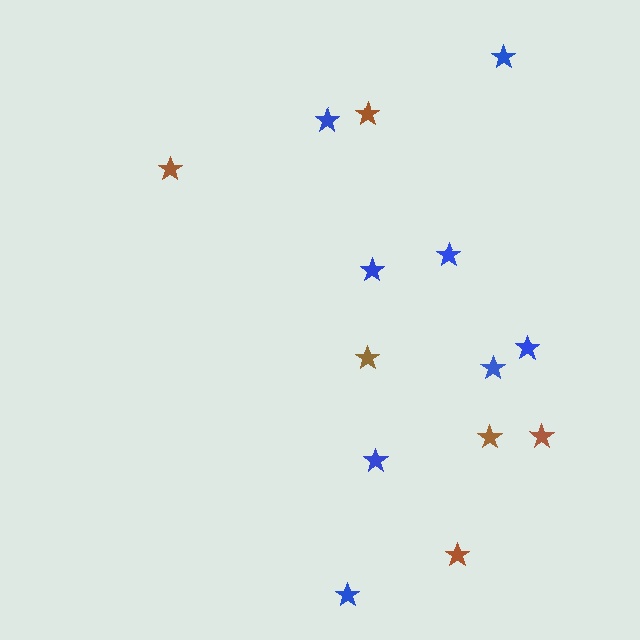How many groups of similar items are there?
There are 2 groups: one group of blue stars (8) and one group of brown stars (6).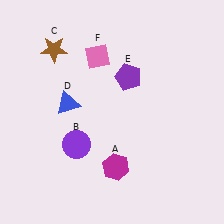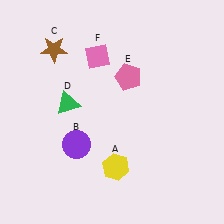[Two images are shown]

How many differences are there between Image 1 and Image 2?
There are 3 differences between the two images.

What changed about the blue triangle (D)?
In Image 1, D is blue. In Image 2, it changed to green.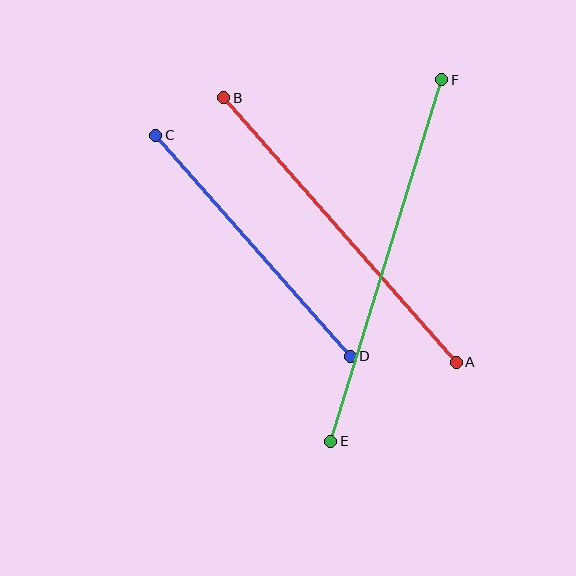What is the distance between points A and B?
The distance is approximately 352 pixels.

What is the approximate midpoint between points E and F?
The midpoint is at approximately (386, 261) pixels.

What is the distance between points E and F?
The distance is approximately 378 pixels.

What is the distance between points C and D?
The distance is approximately 294 pixels.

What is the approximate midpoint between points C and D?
The midpoint is at approximately (253, 246) pixels.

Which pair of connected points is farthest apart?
Points E and F are farthest apart.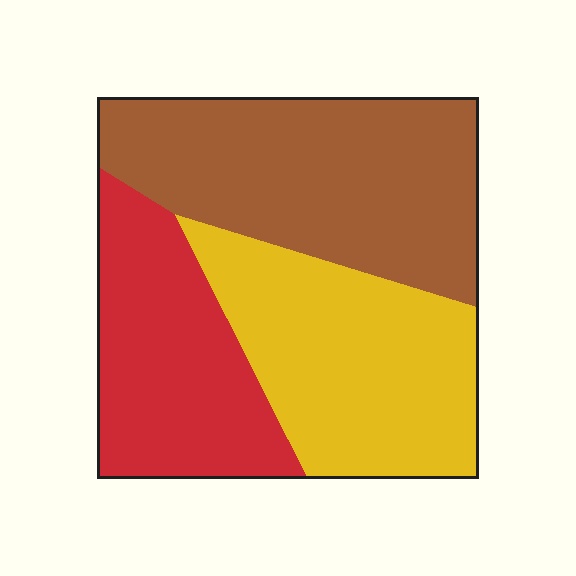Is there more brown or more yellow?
Brown.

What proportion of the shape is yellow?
Yellow covers 33% of the shape.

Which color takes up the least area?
Red, at roughly 25%.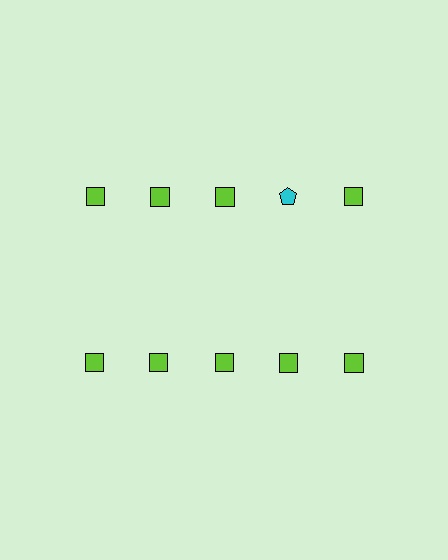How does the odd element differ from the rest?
It differs in both color (cyan instead of lime) and shape (pentagon instead of square).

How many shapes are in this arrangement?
There are 10 shapes arranged in a grid pattern.